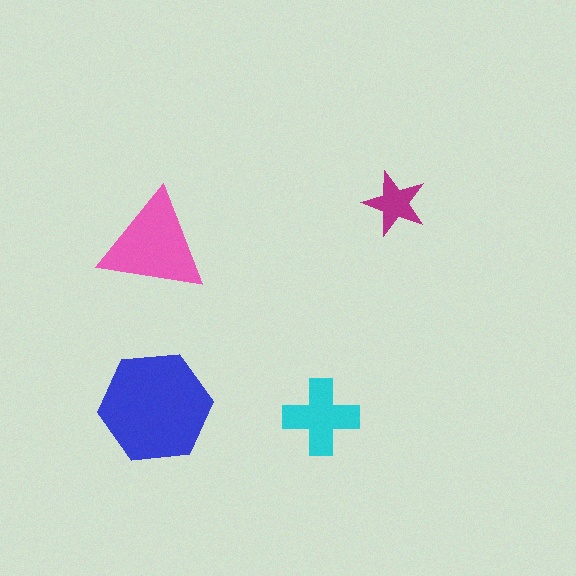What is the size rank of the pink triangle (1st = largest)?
2nd.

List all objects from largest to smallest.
The blue hexagon, the pink triangle, the cyan cross, the magenta star.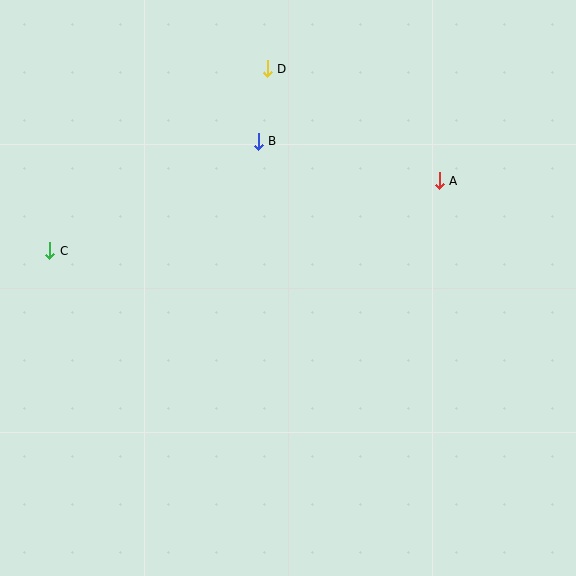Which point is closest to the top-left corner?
Point C is closest to the top-left corner.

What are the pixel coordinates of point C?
Point C is at (50, 251).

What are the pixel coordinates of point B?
Point B is at (258, 141).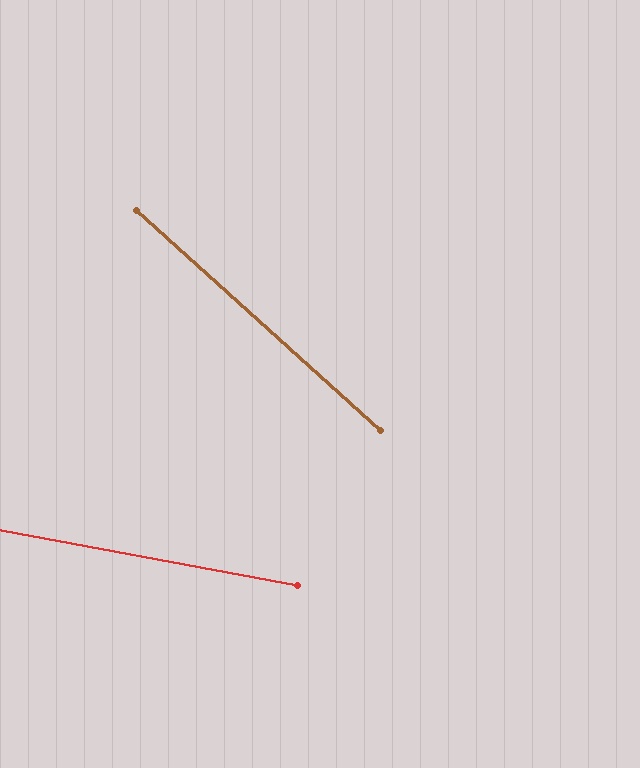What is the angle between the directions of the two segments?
Approximately 31 degrees.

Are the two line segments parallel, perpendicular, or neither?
Neither parallel nor perpendicular — they differ by about 31°.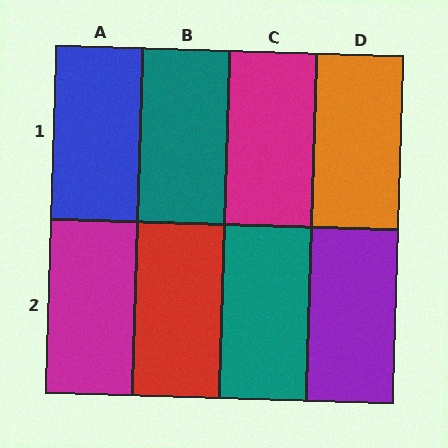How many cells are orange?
1 cell is orange.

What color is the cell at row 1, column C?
Magenta.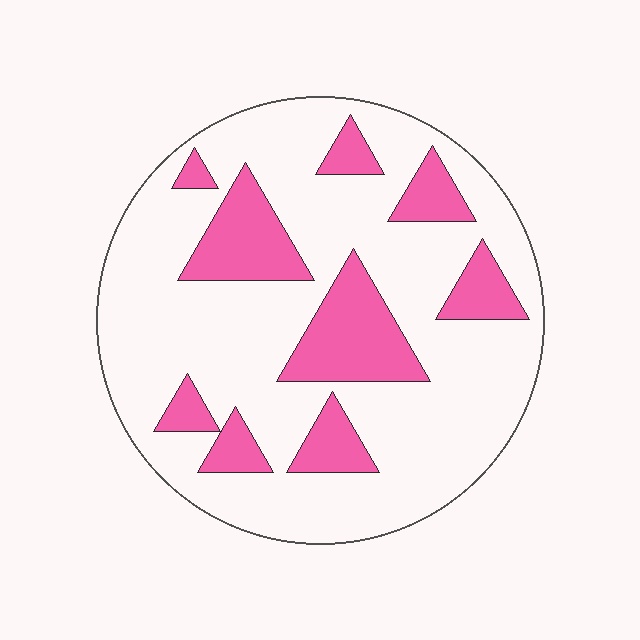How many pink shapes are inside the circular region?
9.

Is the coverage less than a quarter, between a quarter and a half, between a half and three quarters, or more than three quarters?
Less than a quarter.